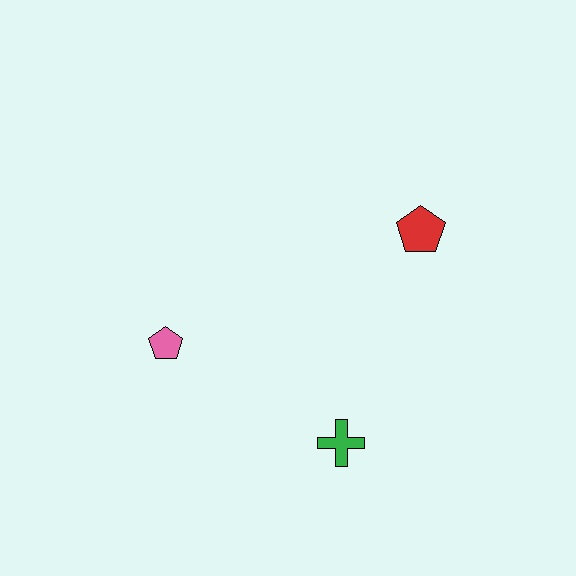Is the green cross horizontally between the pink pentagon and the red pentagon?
Yes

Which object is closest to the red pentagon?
The green cross is closest to the red pentagon.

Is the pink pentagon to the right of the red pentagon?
No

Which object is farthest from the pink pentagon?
The red pentagon is farthest from the pink pentagon.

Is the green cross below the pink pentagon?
Yes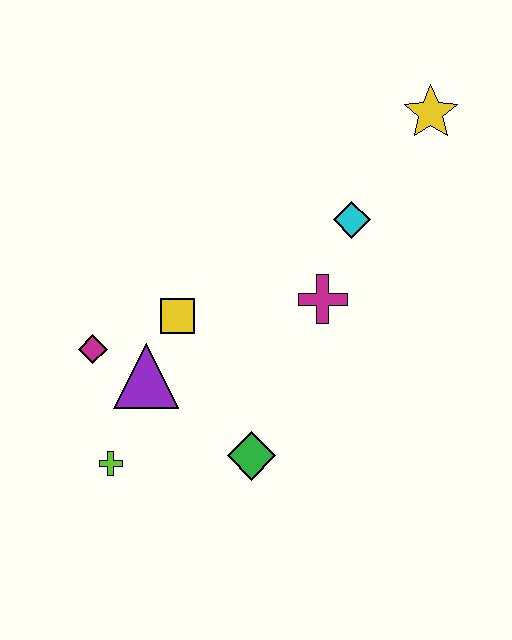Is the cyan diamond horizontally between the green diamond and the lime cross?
No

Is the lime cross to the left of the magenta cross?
Yes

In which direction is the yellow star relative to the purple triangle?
The yellow star is to the right of the purple triangle.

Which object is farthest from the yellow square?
The yellow star is farthest from the yellow square.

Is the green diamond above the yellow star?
No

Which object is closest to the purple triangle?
The magenta diamond is closest to the purple triangle.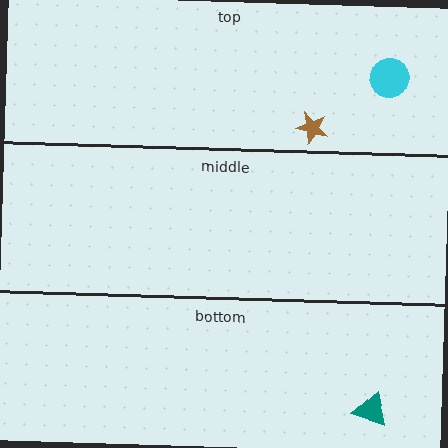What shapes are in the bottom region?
The teal triangle.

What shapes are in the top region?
The cyan circle, the brown star.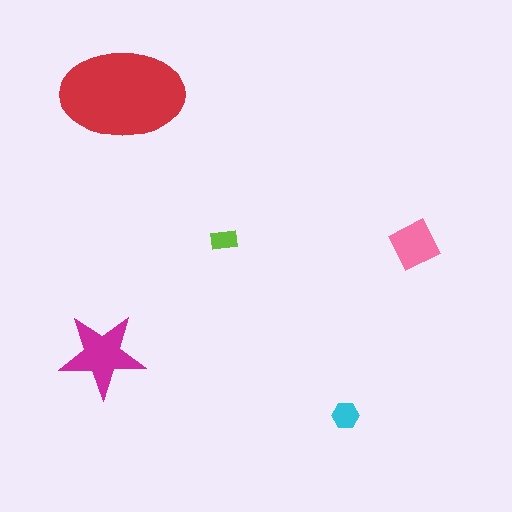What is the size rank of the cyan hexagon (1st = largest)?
4th.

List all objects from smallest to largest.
The lime rectangle, the cyan hexagon, the pink square, the magenta star, the red ellipse.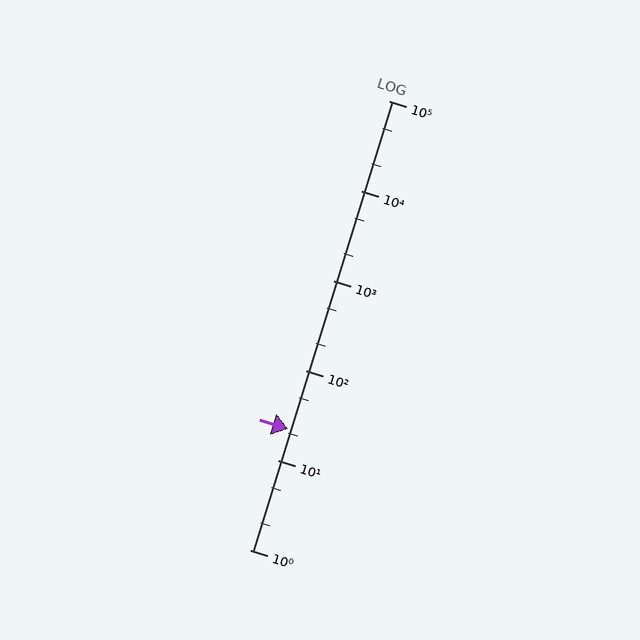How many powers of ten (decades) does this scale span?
The scale spans 5 decades, from 1 to 100000.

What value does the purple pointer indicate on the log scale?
The pointer indicates approximately 22.